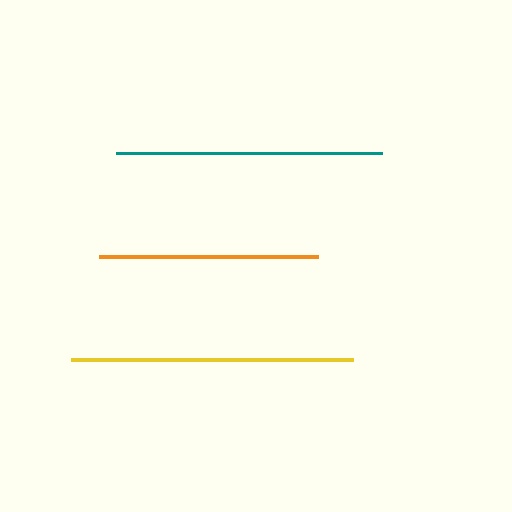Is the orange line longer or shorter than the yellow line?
The yellow line is longer than the orange line.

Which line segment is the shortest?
The orange line is the shortest at approximately 219 pixels.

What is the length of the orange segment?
The orange segment is approximately 219 pixels long.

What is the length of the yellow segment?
The yellow segment is approximately 282 pixels long.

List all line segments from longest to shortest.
From longest to shortest: yellow, teal, orange.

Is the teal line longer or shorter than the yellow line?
The yellow line is longer than the teal line.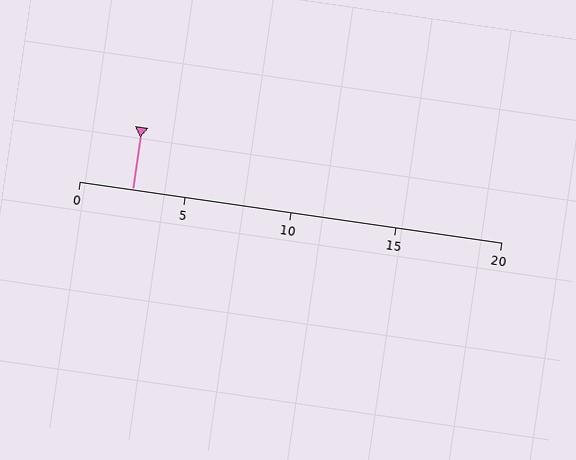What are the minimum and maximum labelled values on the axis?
The axis runs from 0 to 20.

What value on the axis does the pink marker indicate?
The marker indicates approximately 2.5.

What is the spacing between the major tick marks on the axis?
The major ticks are spaced 5 apart.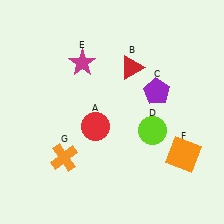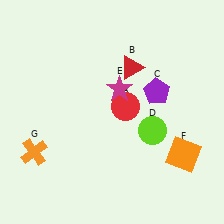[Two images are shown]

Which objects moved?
The objects that moved are: the red circle (A), the magenta star (E), the orange cross (G).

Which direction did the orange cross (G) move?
The orange cross (G) moved left.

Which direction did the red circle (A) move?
The red circle (A) moved right.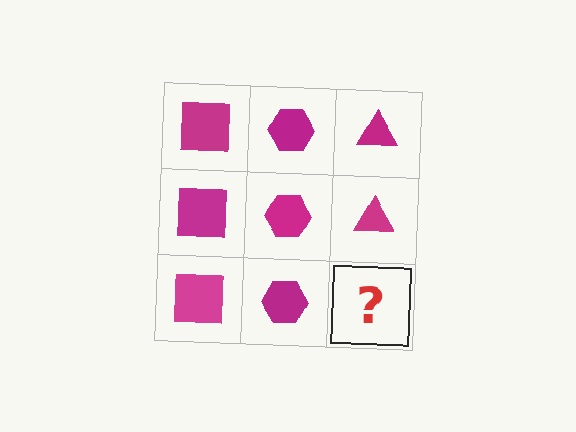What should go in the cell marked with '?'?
The missing cell should contain a magenta triangle.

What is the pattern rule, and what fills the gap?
The rule is that each column has a consistent shape. The gap should be filled with a magenta triangle.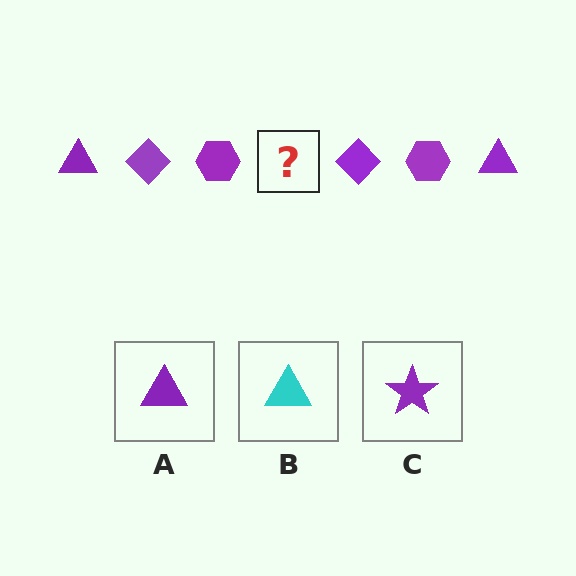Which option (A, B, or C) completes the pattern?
A.